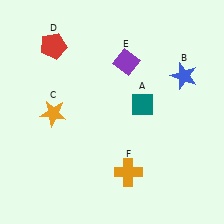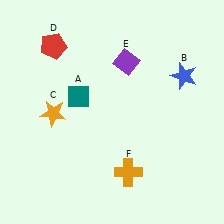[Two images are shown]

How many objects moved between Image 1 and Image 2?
1 object moved between the two images.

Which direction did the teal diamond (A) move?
The teal diamond (A) moved left.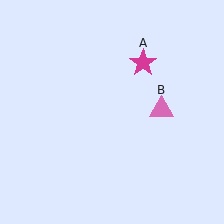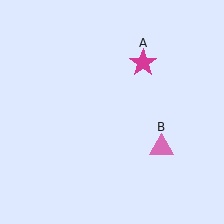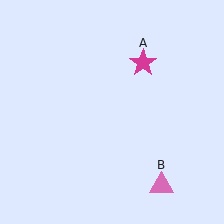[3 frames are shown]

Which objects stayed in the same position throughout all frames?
Magenta star (object A) remained stationary.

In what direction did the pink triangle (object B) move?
The pink triangle (object B) moved down.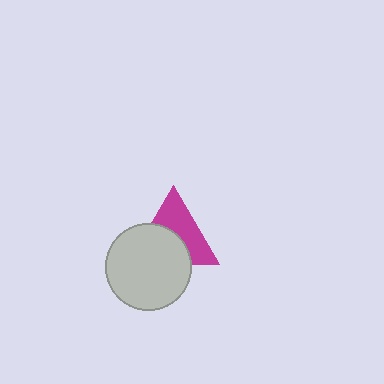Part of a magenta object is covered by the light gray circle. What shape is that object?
It is a triangle.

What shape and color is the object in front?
The object in front is a light gray circle.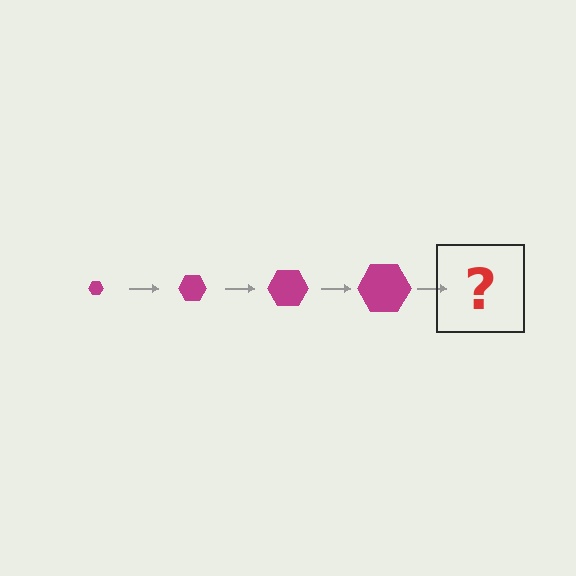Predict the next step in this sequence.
The next step is a magenta hexagon, larger than the previous one.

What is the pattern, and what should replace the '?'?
The pattern is that the hexagon gets progressively larger each step. The '?' should be a magenta hexagon, larger than the previous one.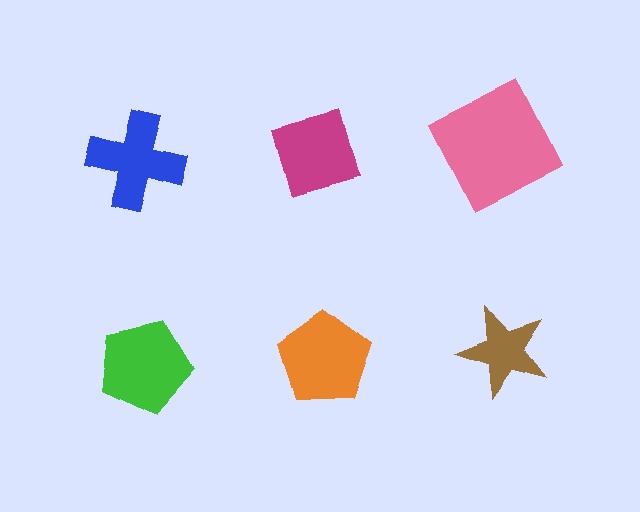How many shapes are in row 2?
3 shapes.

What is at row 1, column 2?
A magenta diamond.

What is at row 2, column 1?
A green pentagon.